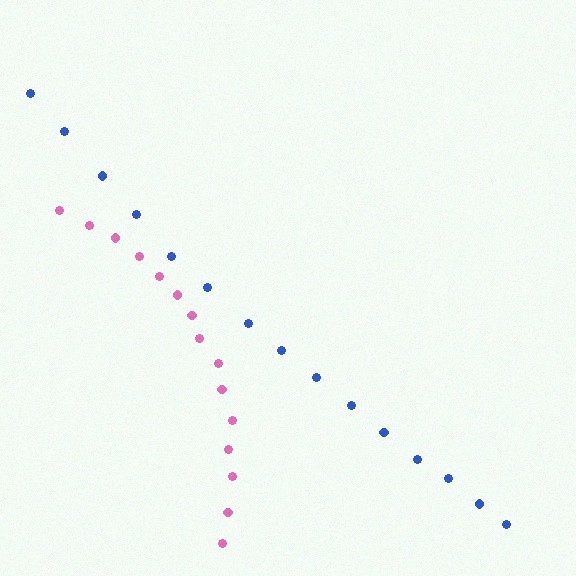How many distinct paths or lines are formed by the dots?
There are 2 distinct paths.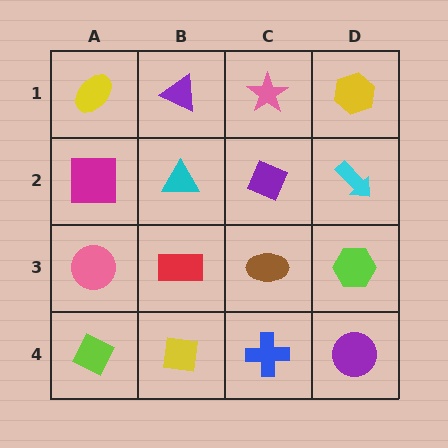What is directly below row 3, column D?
A purple circle.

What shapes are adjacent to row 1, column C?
A purple diamond (row 2, column C), a purple triangle (row 1, column B), a yellow hexagon (row 1, column D).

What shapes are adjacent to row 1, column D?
A cyan arrow (row 2, column D), a pink star (row 1, column C).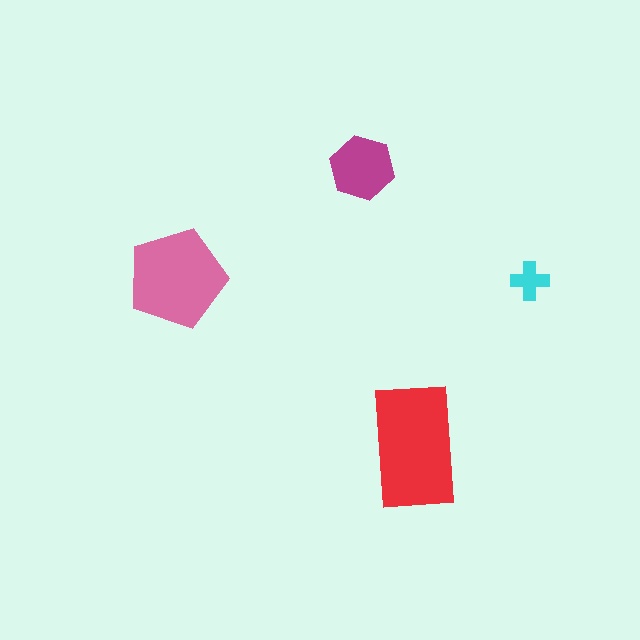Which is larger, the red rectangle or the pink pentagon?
The red rectangle.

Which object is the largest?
The red rectangle.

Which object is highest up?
The magenta hexagon is topmost.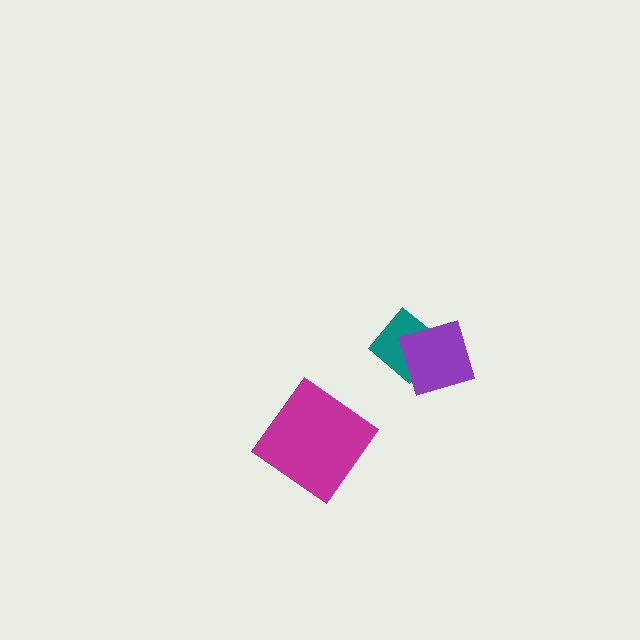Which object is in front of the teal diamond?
The purple square is in front of the teal diamond.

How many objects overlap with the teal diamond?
1 object overlaps with the teal diamond.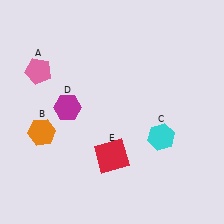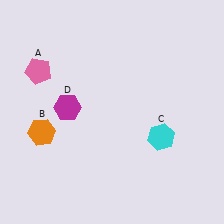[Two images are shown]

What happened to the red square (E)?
The red square (E) was removed in Image 2. It was in the bottom-left area of Image 1.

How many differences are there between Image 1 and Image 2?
There is 1 difference between the two images.